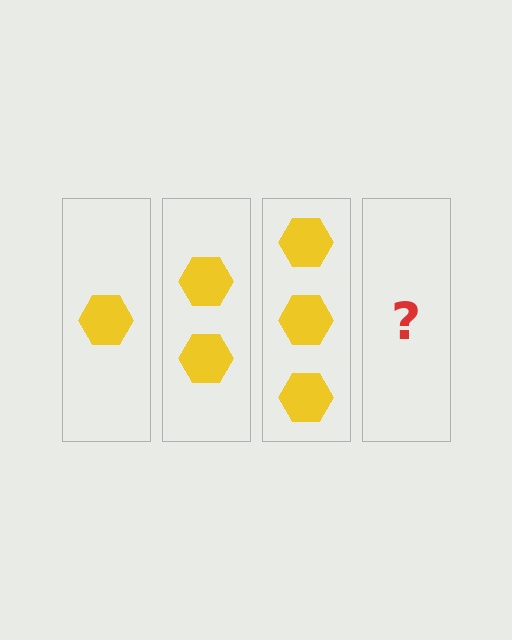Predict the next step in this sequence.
The next step is 4 hexagons.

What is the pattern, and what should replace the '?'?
The pattern is that each step adds one more hexagon. The '?' should be 4 hexagons.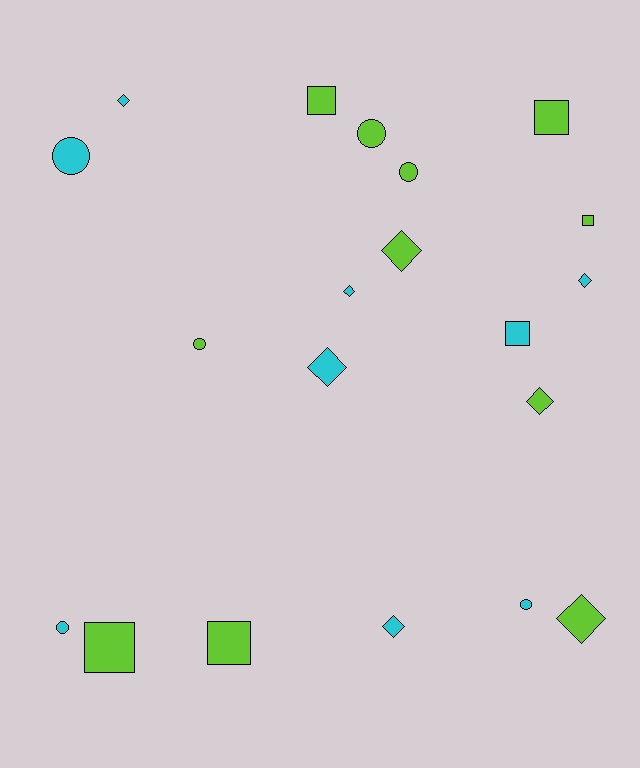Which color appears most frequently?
Lime, with 11 objects.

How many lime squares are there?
There are 5 lime squares.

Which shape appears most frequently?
Diamond, with 8 objects.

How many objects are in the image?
There are 20 objects.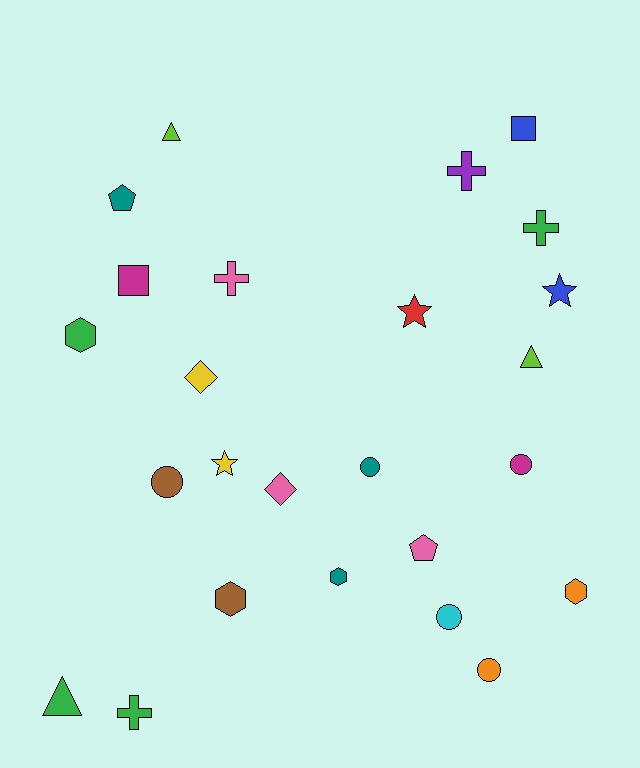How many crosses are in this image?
There are 4 crosses.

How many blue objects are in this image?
There are 2 blue objects.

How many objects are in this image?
There are 25 objects.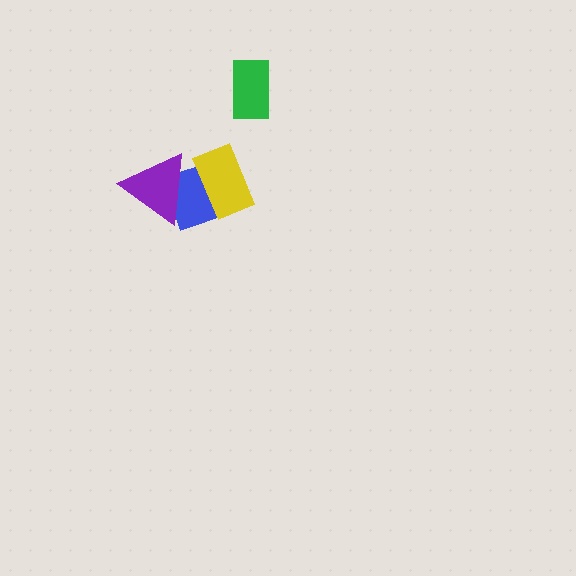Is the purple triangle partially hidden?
Yes, it is partially covered by another shape.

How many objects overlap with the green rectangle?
0 objects overlap with the green rectangle.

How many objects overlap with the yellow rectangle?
2 objects overlap with the yellow rectangle.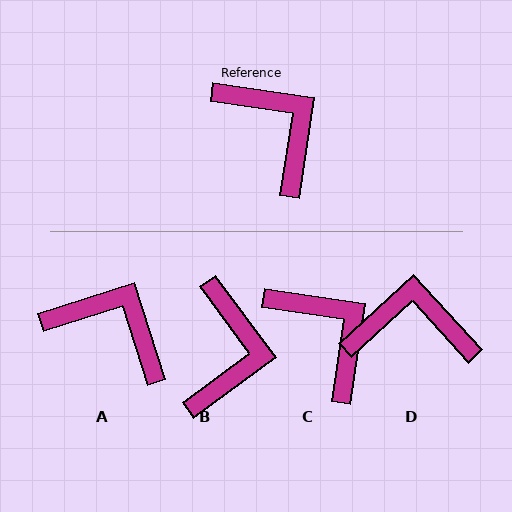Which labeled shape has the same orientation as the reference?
C.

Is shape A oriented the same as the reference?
No, it is off by about 26 degrees.